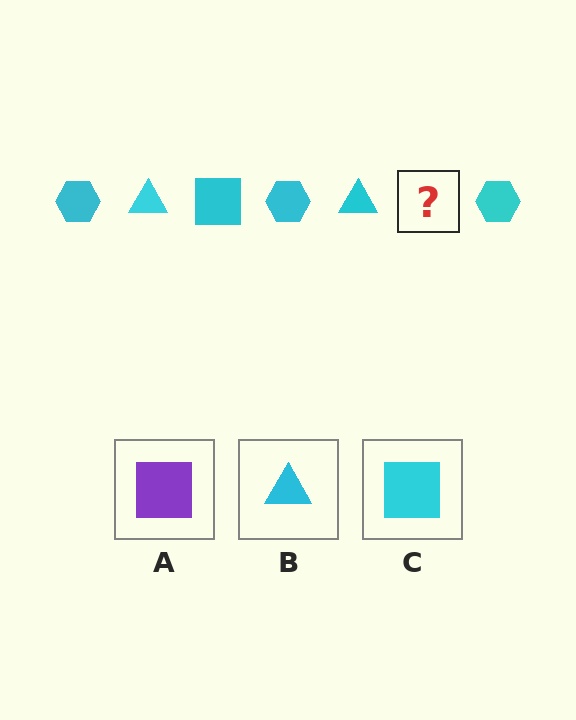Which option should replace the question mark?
Option C.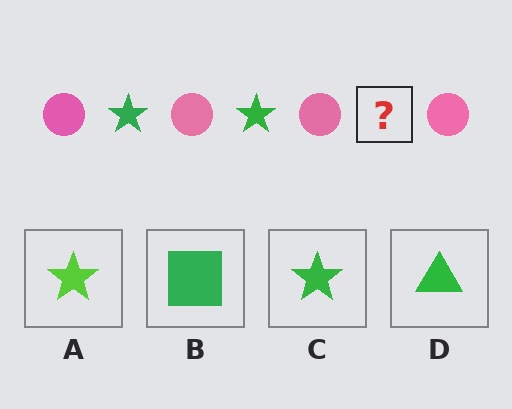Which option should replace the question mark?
Option C.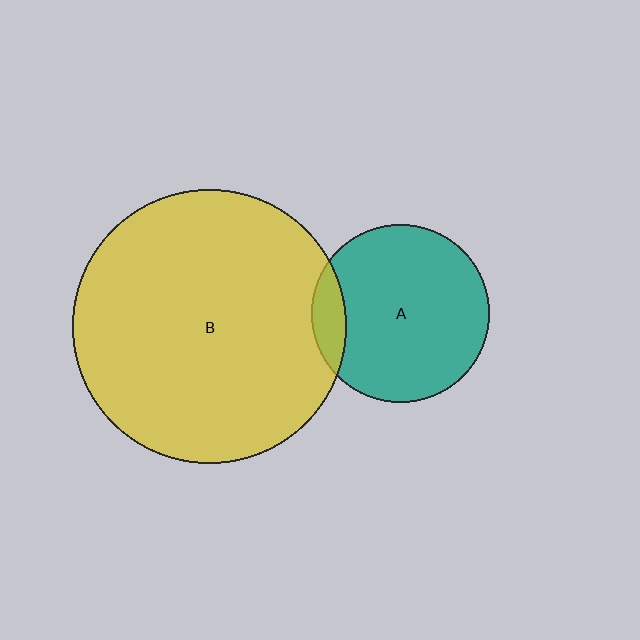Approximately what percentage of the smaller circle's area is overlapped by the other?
Approximately 10%.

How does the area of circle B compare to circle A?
Approximately 2.4 times.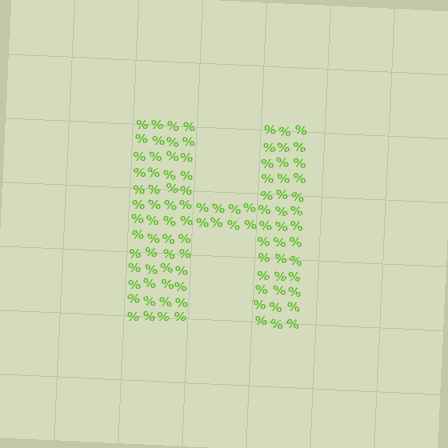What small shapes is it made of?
It is made of small percent signs.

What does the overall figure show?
The overall figure shows the letter H.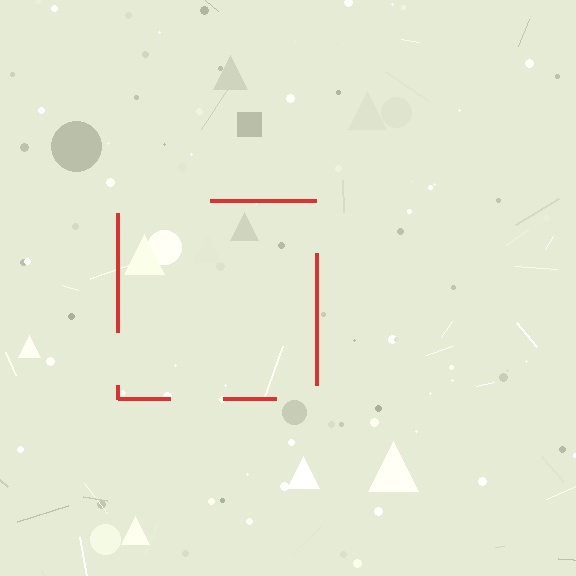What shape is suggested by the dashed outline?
The dashed outline suggests a square.